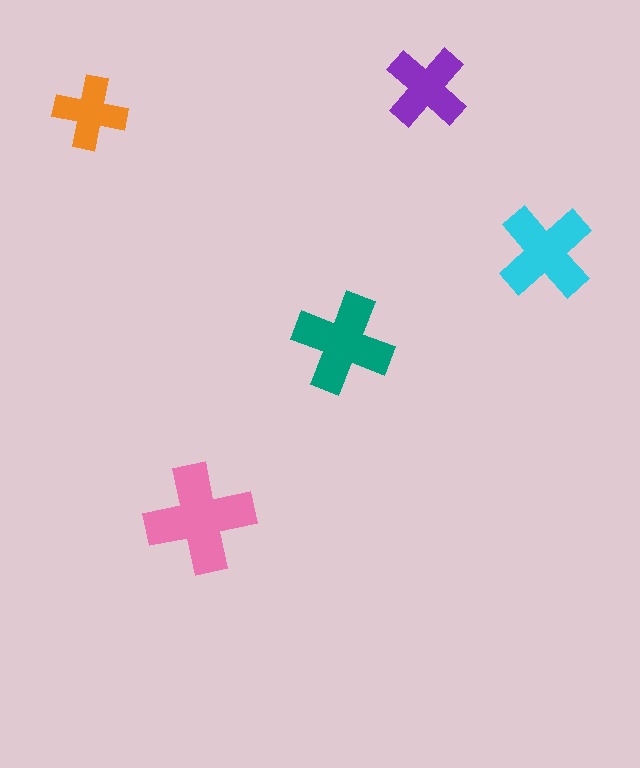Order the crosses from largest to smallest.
the pink one, the teal one, the cyan one, the purple one, the orange one.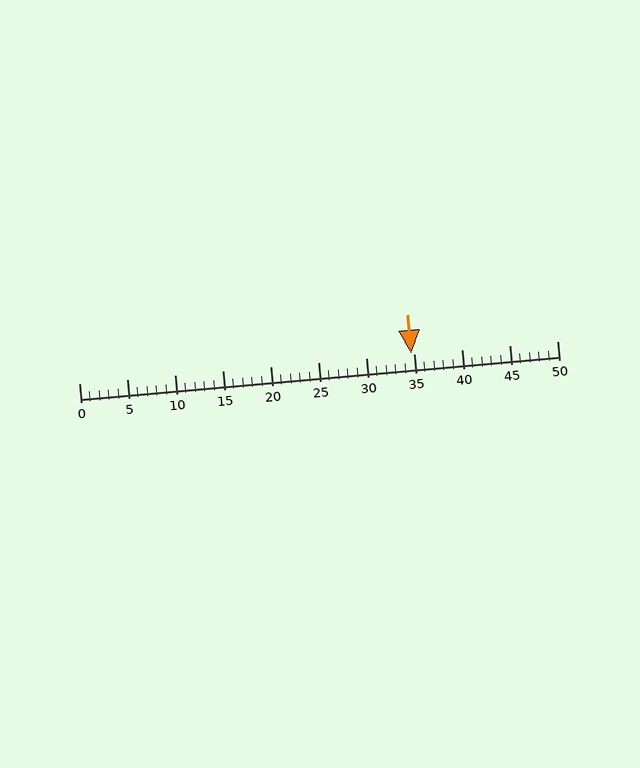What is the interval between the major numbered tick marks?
The major tick marks are spaced 5 units apart.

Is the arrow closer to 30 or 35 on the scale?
The arrow is closer to 35.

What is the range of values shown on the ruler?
The ruler shows values from 0 to 50.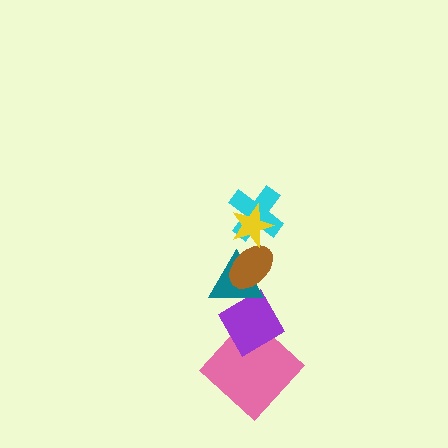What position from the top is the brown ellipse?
The brown ellipse is 3rd from the top.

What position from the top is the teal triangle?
The teal triangle is 4th from the top.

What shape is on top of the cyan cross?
The yellow star is on top of the cyan cross.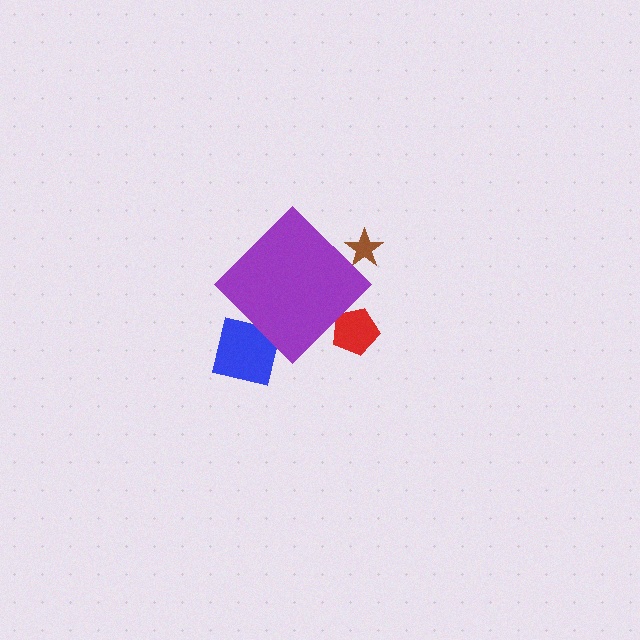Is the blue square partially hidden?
Yes, the blue square is partially hidden behind the purple diamond.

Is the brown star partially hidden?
Yes, the brown star is partially hidden behind the purple diamond.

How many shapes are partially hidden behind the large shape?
3 shapes are partially hidden.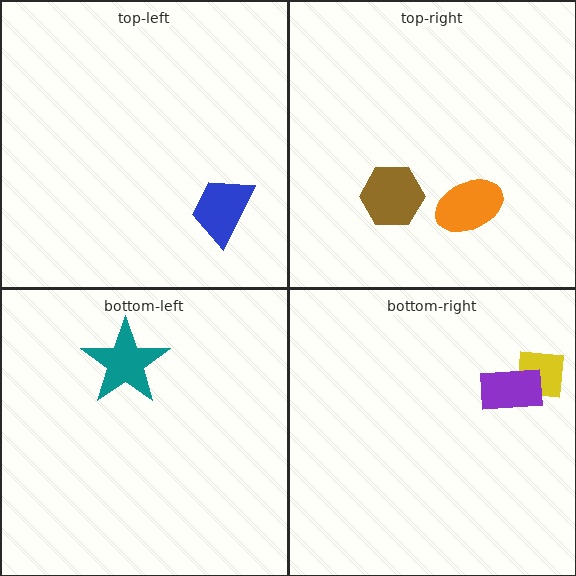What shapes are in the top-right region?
The orange ellipse, the brown hexagon.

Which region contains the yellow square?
The bottom-right region.